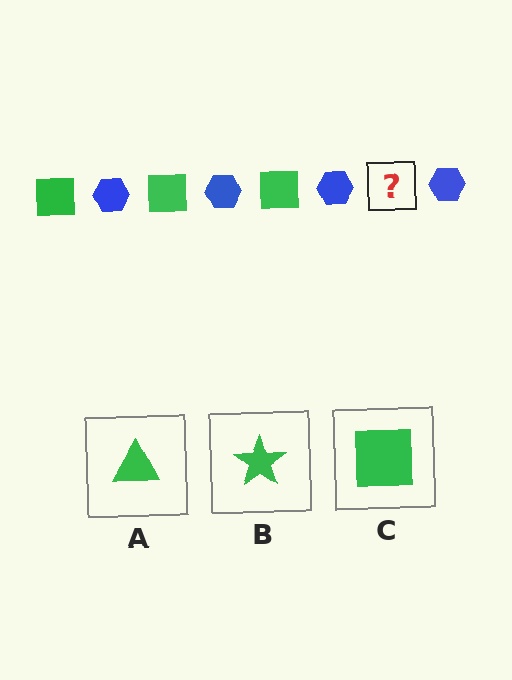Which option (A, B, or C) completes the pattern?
C.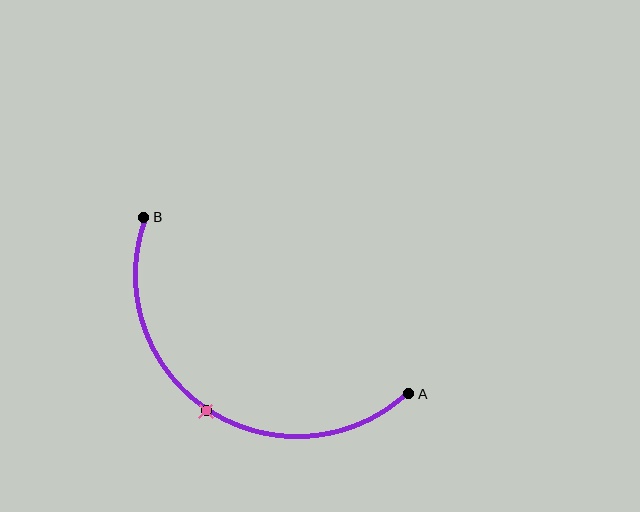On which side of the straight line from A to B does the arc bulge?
The arc bulges below the straight line connecting A and B.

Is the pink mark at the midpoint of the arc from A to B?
Yes. The pink mark lies on the arc at equal arc-length from both A and B — it is the arc midpoint.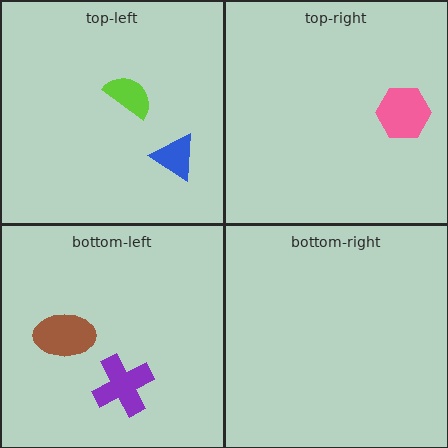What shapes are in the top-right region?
The pink hexagon.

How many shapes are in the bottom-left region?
2.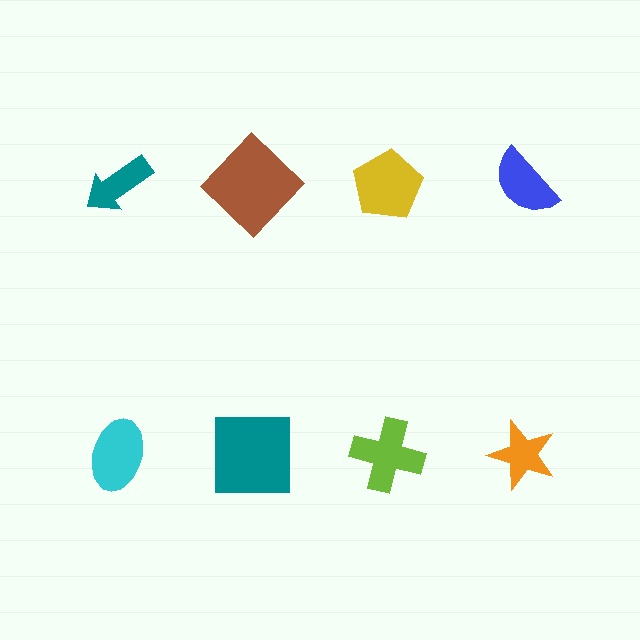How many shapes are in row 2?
4 shapes.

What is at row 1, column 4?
A blue semicircle.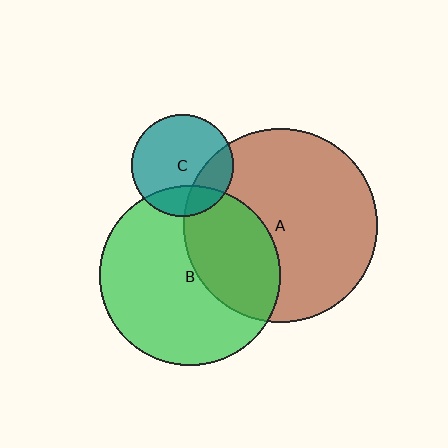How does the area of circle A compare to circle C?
Approximately 3.6 times.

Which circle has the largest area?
Circle A (brown).